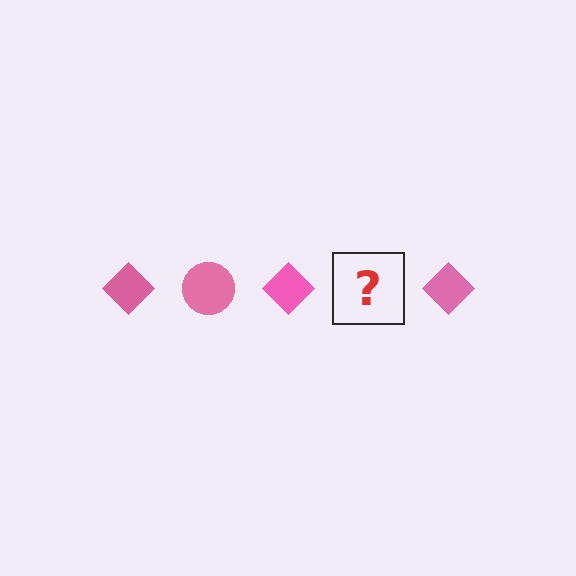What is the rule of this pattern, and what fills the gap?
The rule is that the pattern cycles through diamond, circle shapes in pink. The gap should be filled with a pink circle.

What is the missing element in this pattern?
The missing element is a pink circle.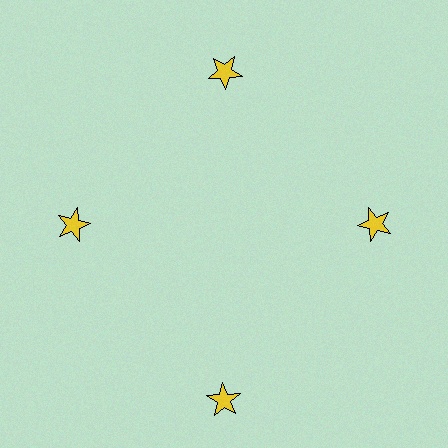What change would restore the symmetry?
The symmetry would be restored by moving it inward, back onto the ring so that all 4 stars sit at equal angles and equal distance from the center.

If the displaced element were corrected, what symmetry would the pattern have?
It would have 4-fold rotational symmetry — the pattern would map onto itself every 90 degrees.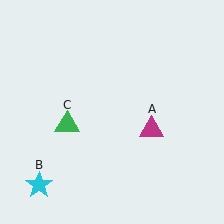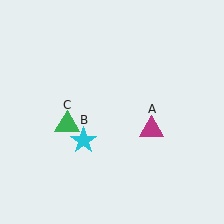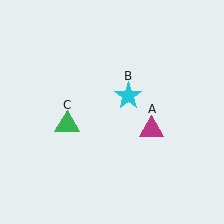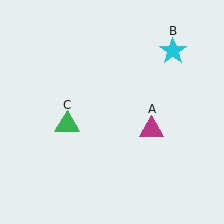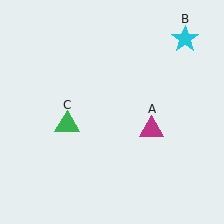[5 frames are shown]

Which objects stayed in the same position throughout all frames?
Magenta triangle (object A) and green triangle (object C) remained stationary.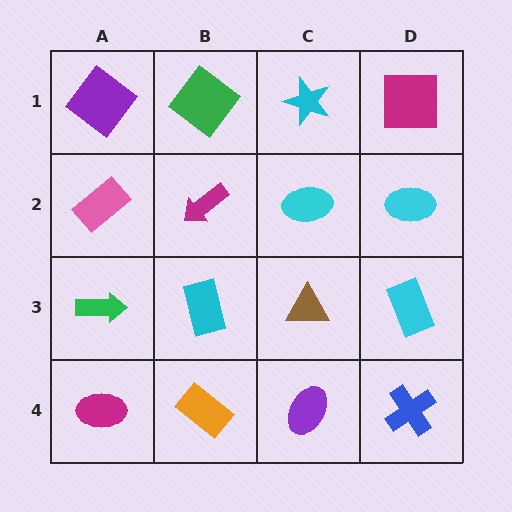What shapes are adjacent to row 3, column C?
A cyan ellipse (row 2, column C), a purple ellipse (row 4, column C), a cyan rectangle (row 3, column B), a cyan rectangle (row 3, column D).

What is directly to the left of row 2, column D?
A cyan ellipse.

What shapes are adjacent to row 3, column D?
A cyan ellipse (row 2, column D), a blue cross (row 4, column D), a brown triangle (row 3, column C).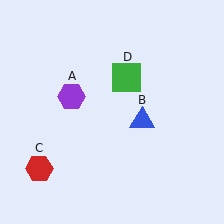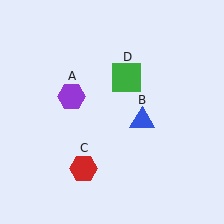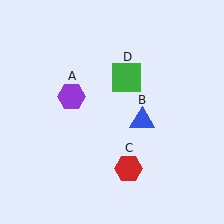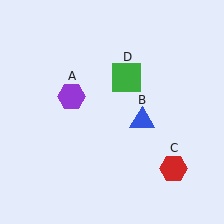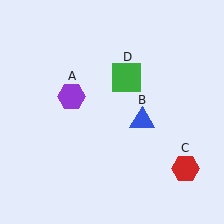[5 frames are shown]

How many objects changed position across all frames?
1 object changed position: red hexagon (object C).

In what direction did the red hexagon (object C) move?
The red hexagon (object C) moved right.